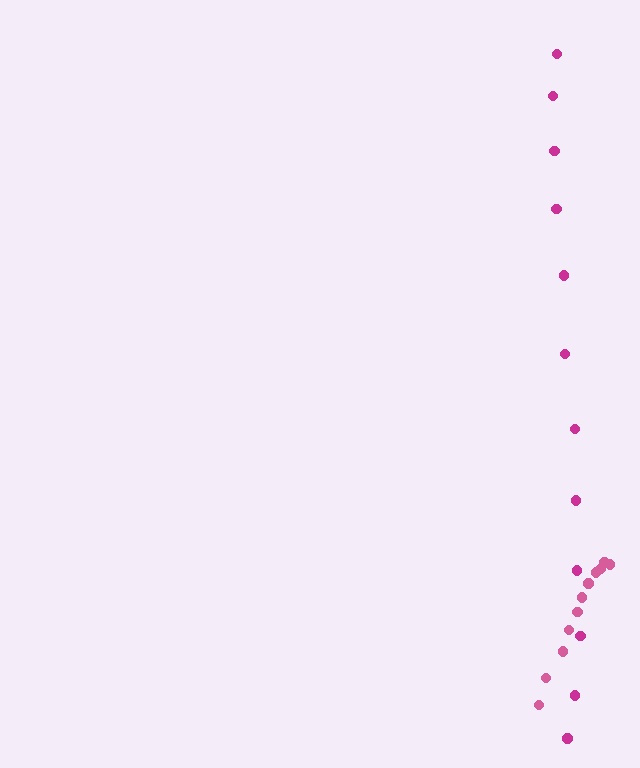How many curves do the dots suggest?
There are 2 distinct paths.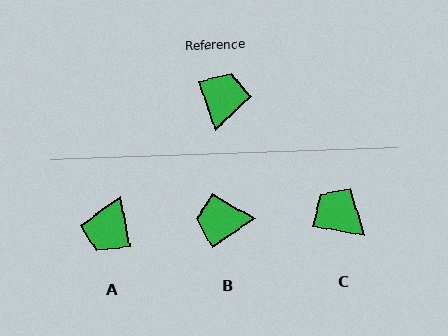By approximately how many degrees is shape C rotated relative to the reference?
Approximately 62 degrees counter-clockwise.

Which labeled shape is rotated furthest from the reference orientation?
A, about 172 degrees away.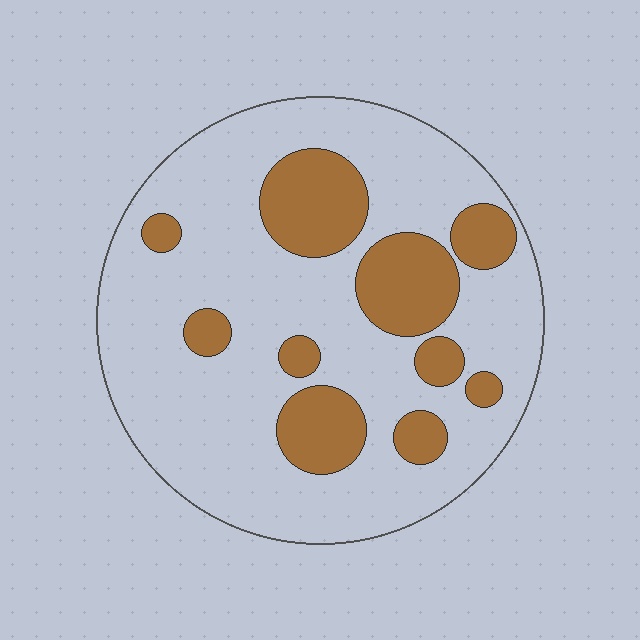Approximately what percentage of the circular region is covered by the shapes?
Approximately 25%.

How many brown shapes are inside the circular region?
10.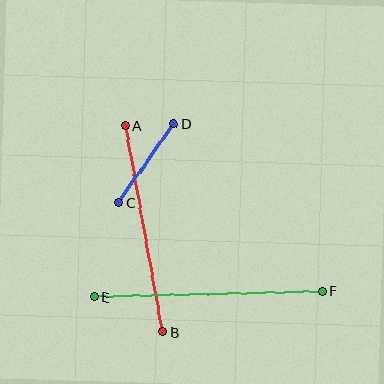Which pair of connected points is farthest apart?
Points E and F are farthest apart.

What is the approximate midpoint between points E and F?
The midpoint is at approximately (208, 294) pixels.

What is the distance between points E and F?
The distance is approximately 228 pixels.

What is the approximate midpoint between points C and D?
The midpoint is at approximately (146, 163) pixels.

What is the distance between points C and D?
The distance is approximately 97 pixels.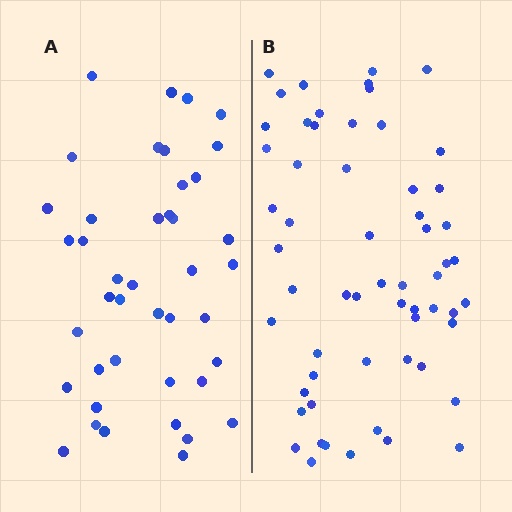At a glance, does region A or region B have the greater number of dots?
Region B (the right region) has more dots.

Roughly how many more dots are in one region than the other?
Region B has approximately 15 more dots than region A.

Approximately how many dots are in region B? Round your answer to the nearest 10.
About 60 dots. (The exact count is 59, which rounds to 60.)